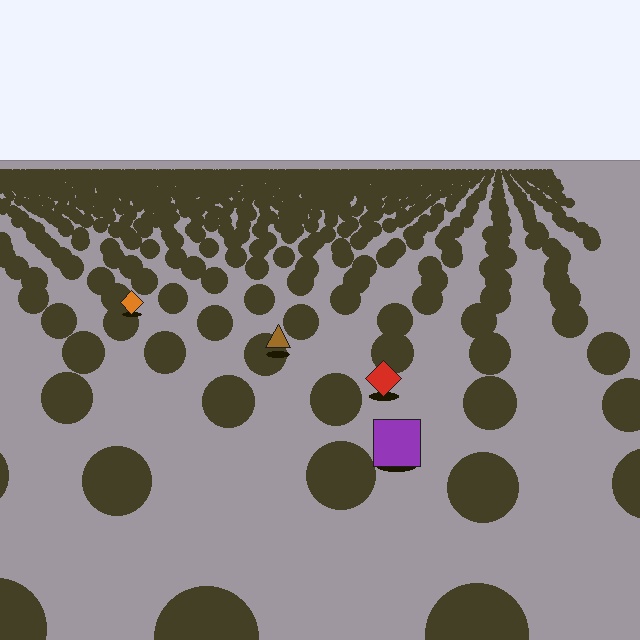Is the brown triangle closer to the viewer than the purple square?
No. The purple square is closer — you can tell from the texture gradient: the ground texture is coarser near it.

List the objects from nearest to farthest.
From nearest to farthest: the purple square, the red diamond, the brown triangle, the orange diamond.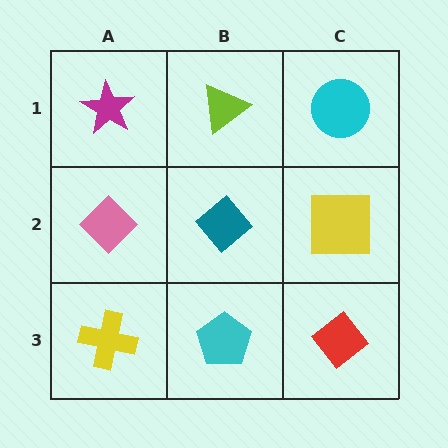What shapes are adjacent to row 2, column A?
A magenta star (row 1, column A), a yellow cross (row 3, column A), a teal diamond (row 2, column B).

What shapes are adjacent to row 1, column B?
A teal diamond (row 2, column B), a magenta star (row 1, column A), a cyan circle (row 1, column C).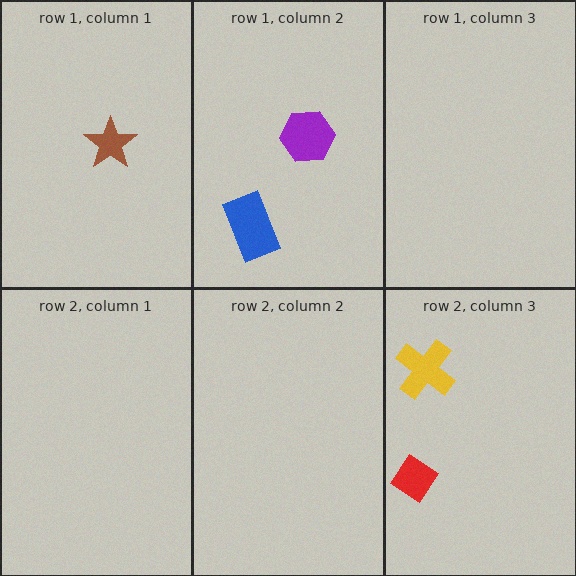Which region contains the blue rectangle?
The row 1, column 2 region.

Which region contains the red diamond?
The row 2, column 3 region.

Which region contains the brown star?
The row 1, column 1 region.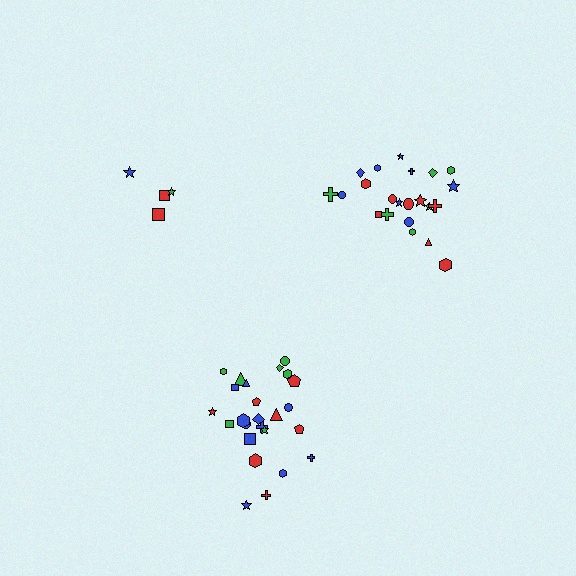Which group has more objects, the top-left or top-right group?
The top-right group.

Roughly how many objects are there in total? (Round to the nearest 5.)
Roughly 50 objects in total.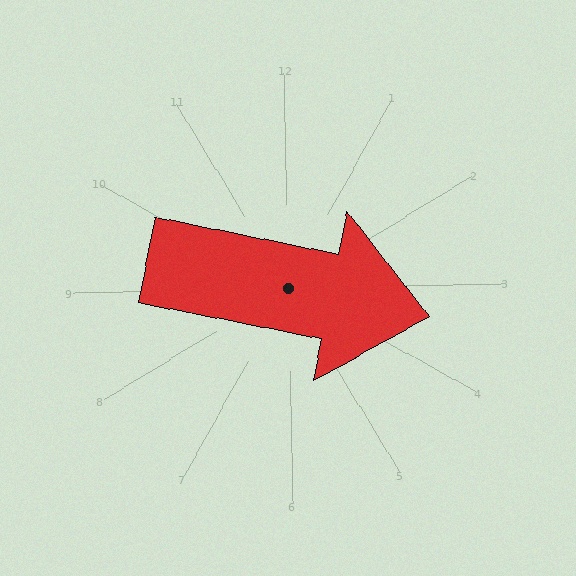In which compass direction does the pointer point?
East.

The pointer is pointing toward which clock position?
Roughly 3 o'clock.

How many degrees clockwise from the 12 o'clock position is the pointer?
Approximately 102 degrees.